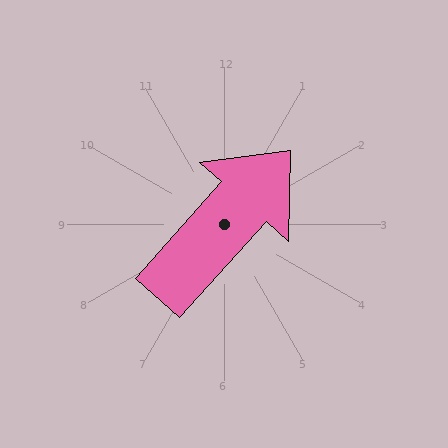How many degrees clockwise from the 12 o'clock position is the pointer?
Approximately 42 degrees.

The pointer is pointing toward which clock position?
Roughly 1 o'clock.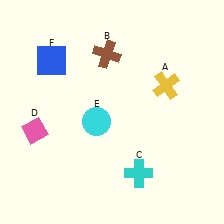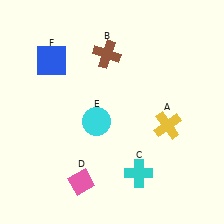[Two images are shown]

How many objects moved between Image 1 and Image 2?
2 objects moved between the two images.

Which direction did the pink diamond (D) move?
The pink diamond (D) moved down.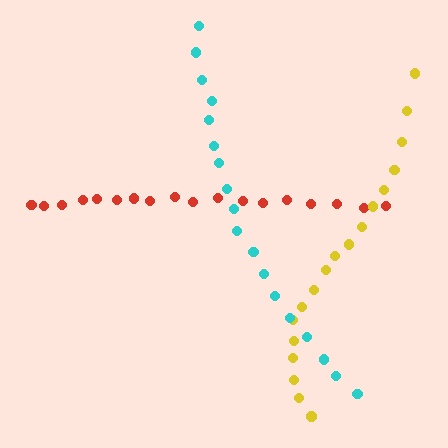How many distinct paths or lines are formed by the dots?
There are 3 distinct paths.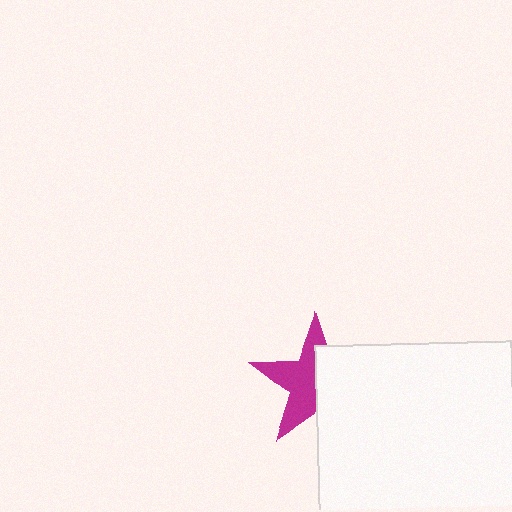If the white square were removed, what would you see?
You would see the complete magenta star.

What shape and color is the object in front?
The object in front is a white square.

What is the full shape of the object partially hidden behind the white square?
The partially hidden object is a magenta star.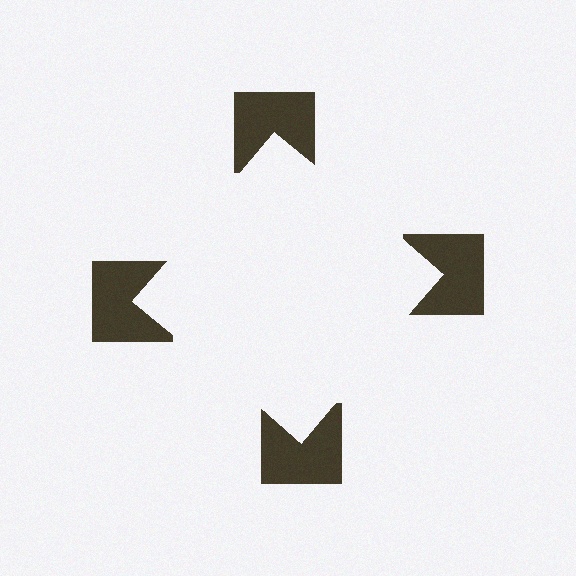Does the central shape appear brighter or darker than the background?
It typically appears slightly brighter than the background, even though no actual brightness change is drawn.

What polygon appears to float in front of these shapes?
An illusory square — its edges are inferred from the aligned wedge cuts in the notched squares, not physically drawn.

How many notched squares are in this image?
There are 4 — one at each vertex of the illusory square.